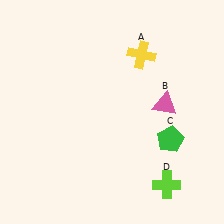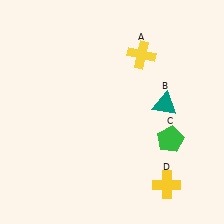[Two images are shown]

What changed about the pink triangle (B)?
In Image 1, B is pink. In Image 2, it changed to teal.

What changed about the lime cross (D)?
In Image 1, D is lime. In Image 2, it changed to yellow.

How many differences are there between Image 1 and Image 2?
There are 2 differences between the two images.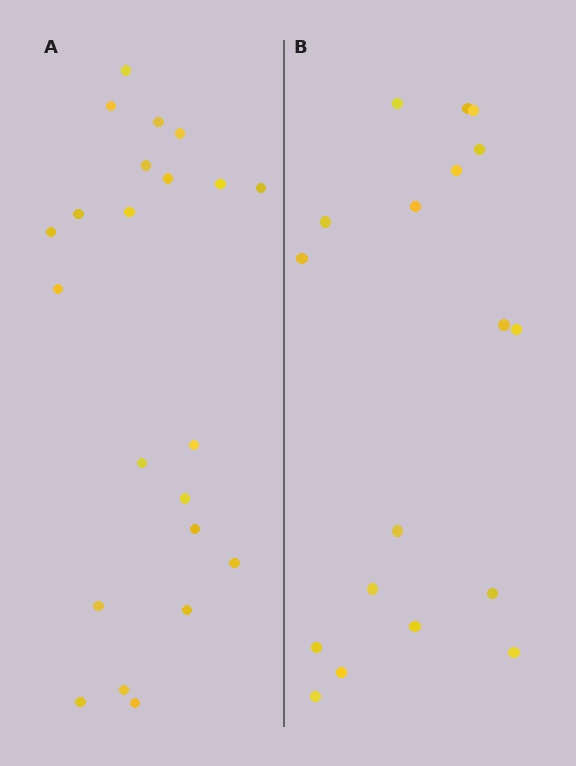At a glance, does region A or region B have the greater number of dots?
Region A (the left region) has more dots.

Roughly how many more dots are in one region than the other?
Region A has about 4 more dots than region B.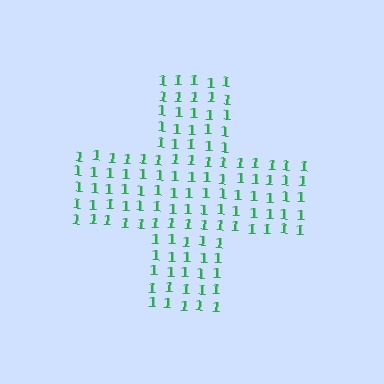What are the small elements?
The small elements are digit 1's.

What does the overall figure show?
The overall figure shows a cross.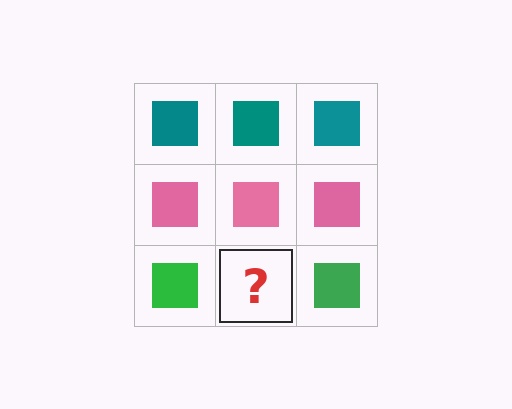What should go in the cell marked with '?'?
The missing cell should contain a green square.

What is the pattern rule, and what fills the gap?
The rule is that each row has a consistent color. The gap should be filled with a green square.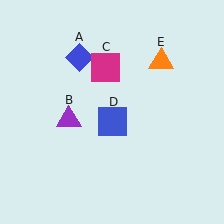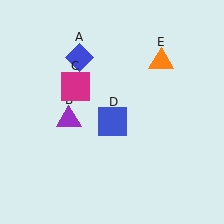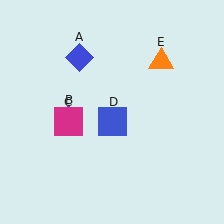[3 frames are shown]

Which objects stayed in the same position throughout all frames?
Blue diamond (object A) and purple triangle (object B) and blue square (object D) and orange triangle (object E) remained stationary.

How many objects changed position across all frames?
1 object changed position: magenta square (object C).